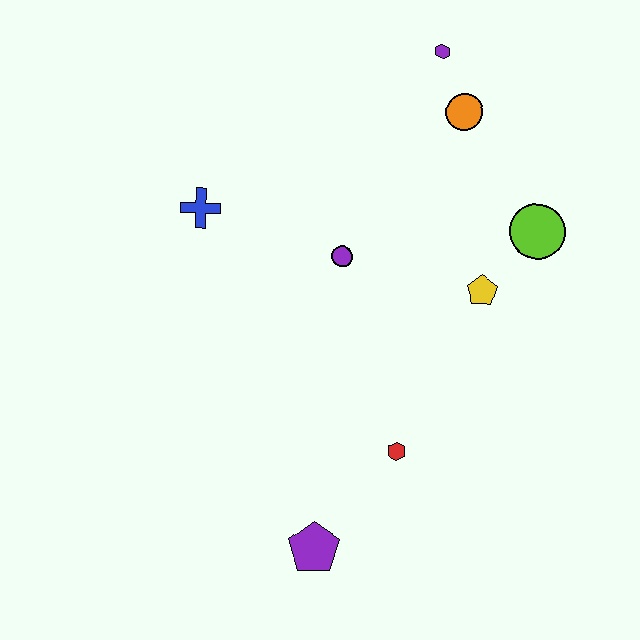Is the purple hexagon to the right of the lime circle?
No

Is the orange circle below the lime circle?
No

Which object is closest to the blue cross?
The purple circle is closest to the blue cross.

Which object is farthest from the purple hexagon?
The purple pentagon is farthest from the purple hexagon.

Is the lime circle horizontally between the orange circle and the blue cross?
No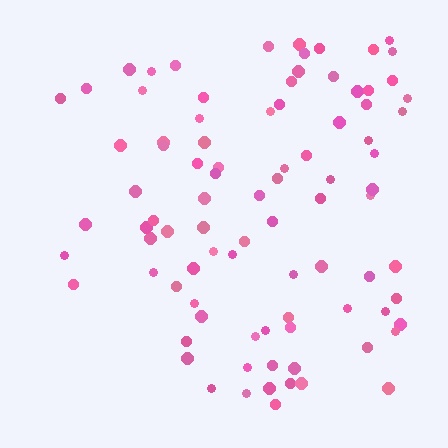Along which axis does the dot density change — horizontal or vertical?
Horizontal.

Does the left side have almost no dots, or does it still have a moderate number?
Still a moderate number, just noticeably fewer than the right.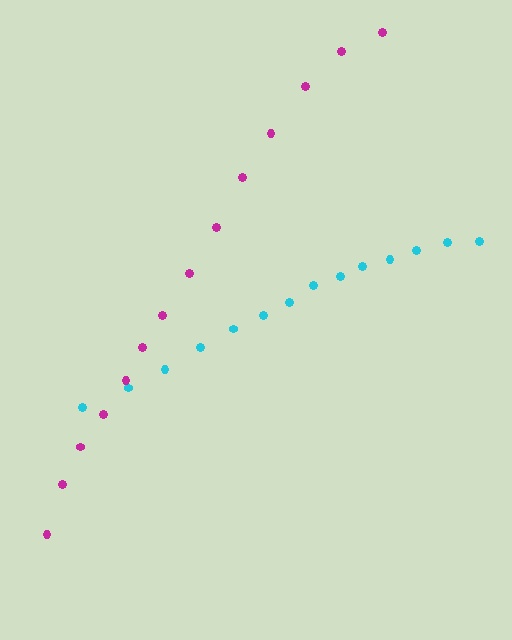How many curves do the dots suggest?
There are 2 distinct paths.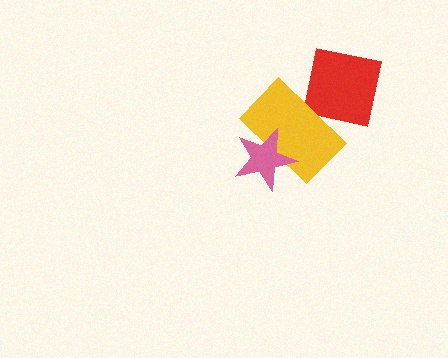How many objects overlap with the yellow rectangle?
2 objects overlap with the yellow rectangle.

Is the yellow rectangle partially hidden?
Yes, it is partially covered by another shape.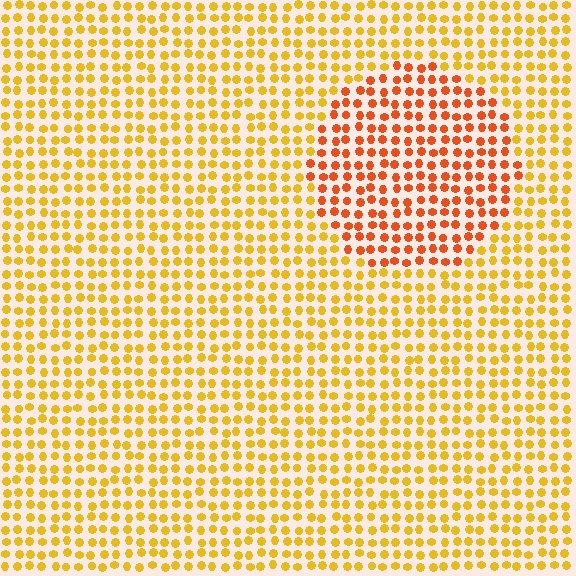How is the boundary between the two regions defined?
The boundary is defined purely by a slight shift in hue (about 33 degrees). Spacing, size, and orientation are identical on both sides.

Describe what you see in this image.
The image is filled with small yellow elements in a uniform arrangement. A circle-shaped region is visible where the elements are tinted to a slightly different hue, forming a subtle color boundary.